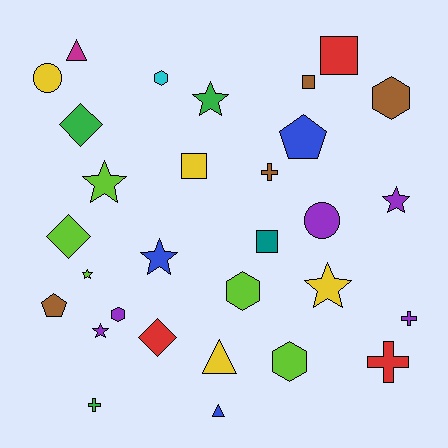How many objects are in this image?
There are 30 objects.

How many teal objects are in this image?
There is 1 teal object.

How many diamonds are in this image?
There are 3 diamonds.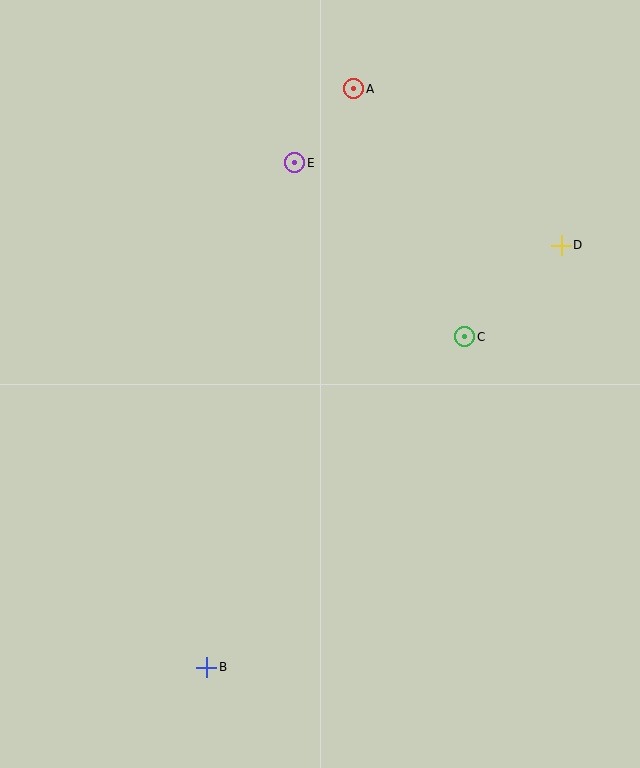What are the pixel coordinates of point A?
Point A is at (354, 89).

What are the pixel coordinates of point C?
Point C is at (465, 337).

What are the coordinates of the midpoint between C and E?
The midpoint between C and E is at (380, 250).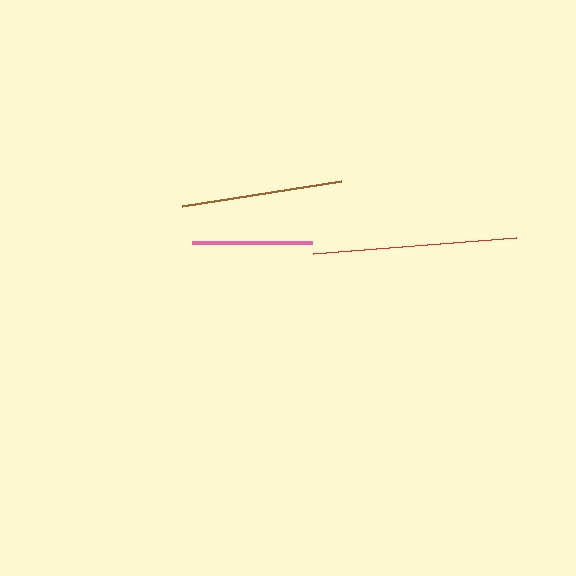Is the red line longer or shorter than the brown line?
The red line is longer than the brown line.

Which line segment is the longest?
The red line is the longest at approximately 204 pixels.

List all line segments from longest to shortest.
From longest to shortest: red, brown, pink.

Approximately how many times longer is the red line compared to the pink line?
The red line is approximately 1.7 times the length of the pink line.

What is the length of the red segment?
The red segment is approximately 204 pixels long.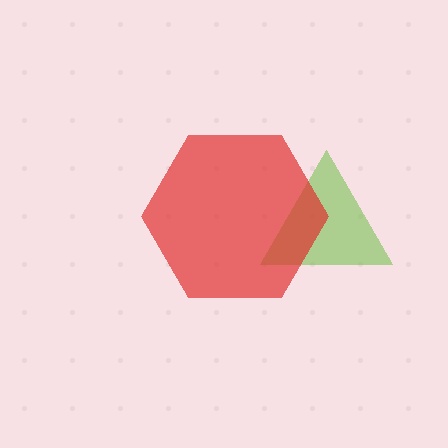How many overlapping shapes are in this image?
There are 2 overlapping shapes in the image.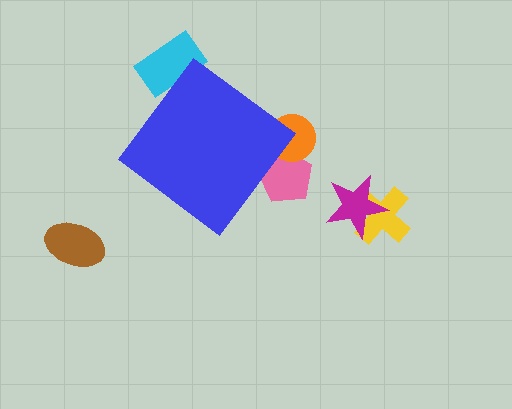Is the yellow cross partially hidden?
No, the yellow cross is fully visible.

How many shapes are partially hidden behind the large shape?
3 shapes are partially hidden.